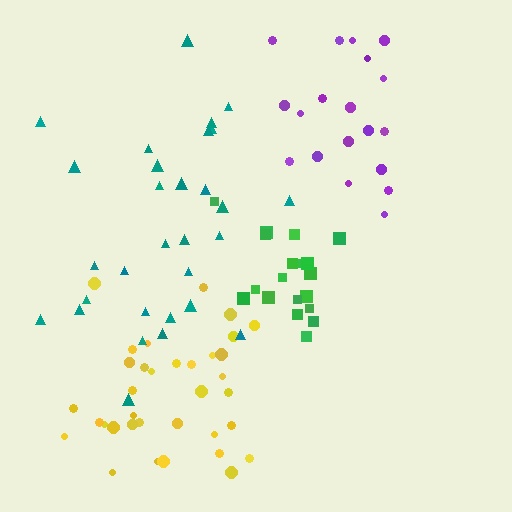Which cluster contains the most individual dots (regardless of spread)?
Yellow (35).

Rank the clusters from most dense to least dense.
green, yellow, purple, teal.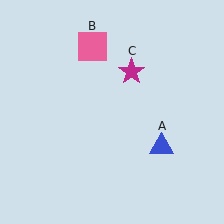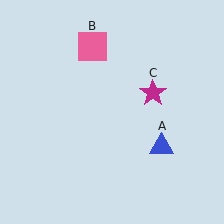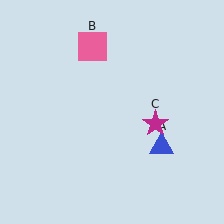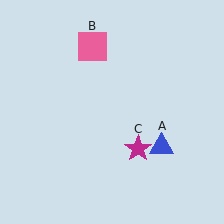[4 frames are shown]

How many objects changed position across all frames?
1 object changed position: magenta star (object C).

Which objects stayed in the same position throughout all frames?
Blue triangle (object A) and pink square (object B) remained stationary.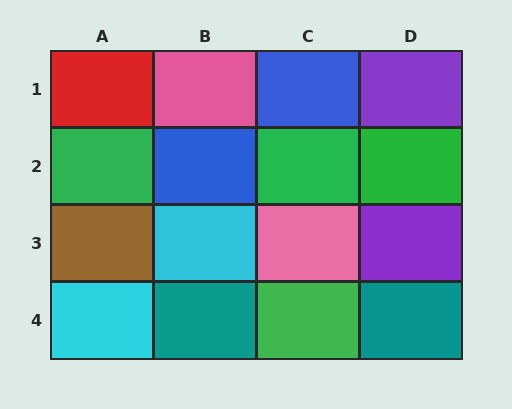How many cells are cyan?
2 cells are cyan.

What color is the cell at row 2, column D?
Green.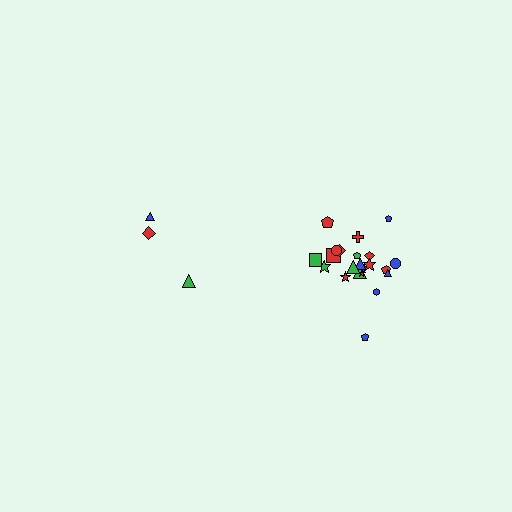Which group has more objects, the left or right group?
The right group.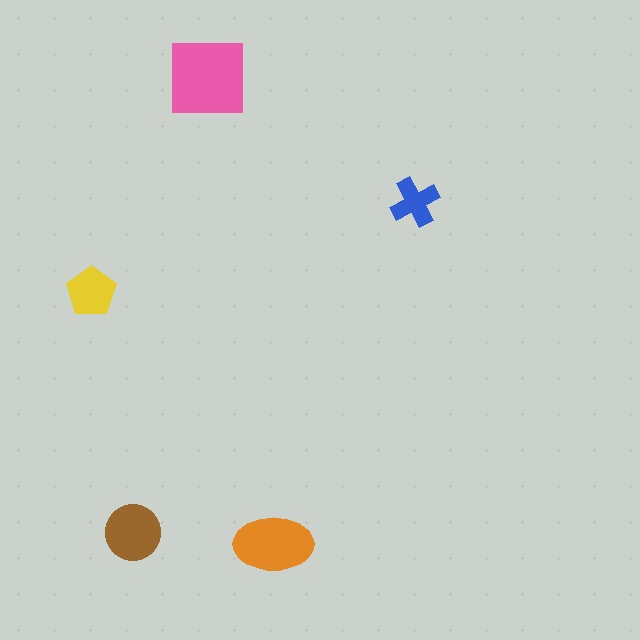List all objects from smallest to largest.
The blue cross, the yellow pentagon, the brown circle, the orange ellipse, the pink square.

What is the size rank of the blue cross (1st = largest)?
5th.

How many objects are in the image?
There are 5 objects in the image.